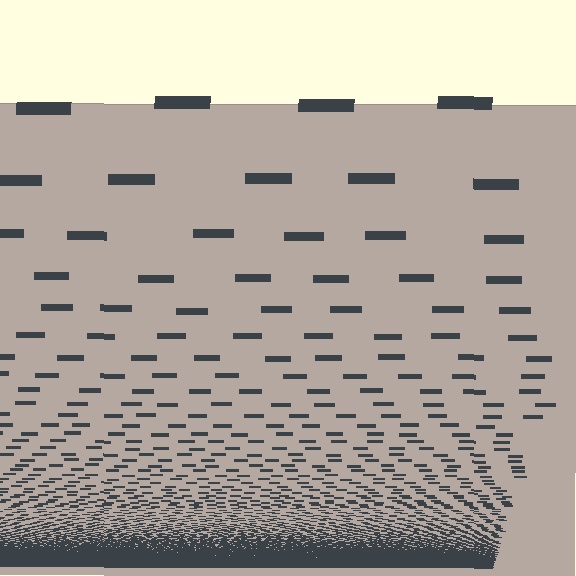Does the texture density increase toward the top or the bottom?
Density increases toward the bottom.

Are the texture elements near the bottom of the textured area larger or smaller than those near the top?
Smaller. The gradient is inverted — elements near the bottom are smaller and denser.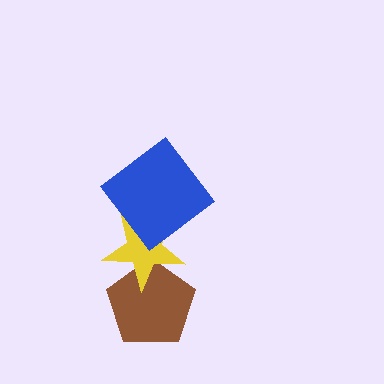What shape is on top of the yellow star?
The blue diamond is on top of the yellow star.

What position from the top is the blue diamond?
The blue diamond is 1st from the top.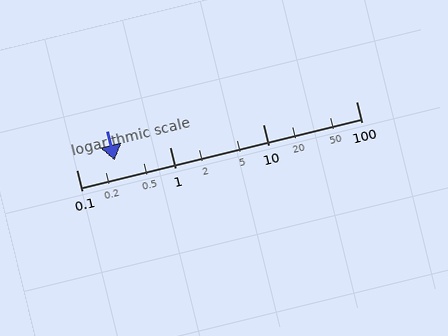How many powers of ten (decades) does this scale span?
The scale spans 3 decades, from 0.1 to 100.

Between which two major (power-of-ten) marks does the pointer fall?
The pointer is between 0.1 and 1.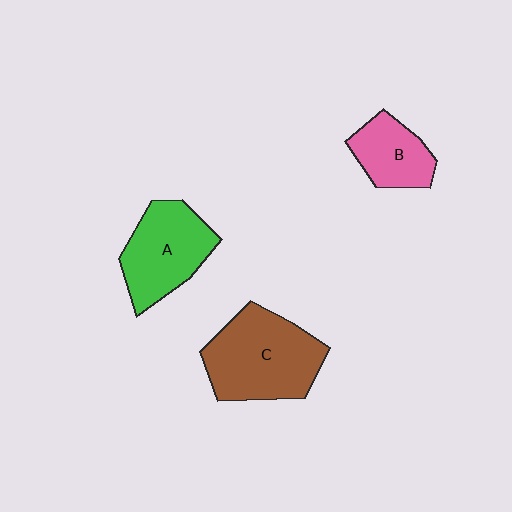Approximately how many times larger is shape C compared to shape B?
Approximately 1.9 times.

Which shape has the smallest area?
Shape B (pink).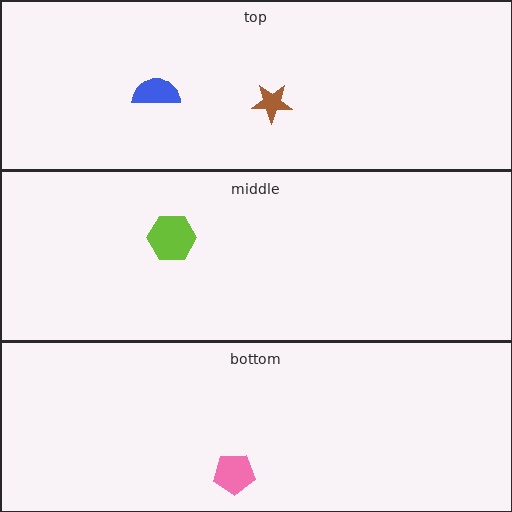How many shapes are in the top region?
2.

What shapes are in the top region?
The blue semicircle, the brown star.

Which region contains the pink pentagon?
The bottom region.